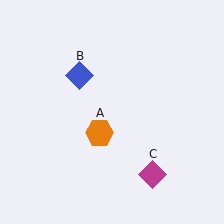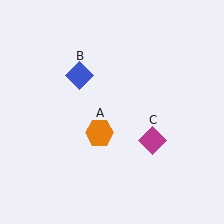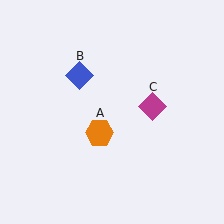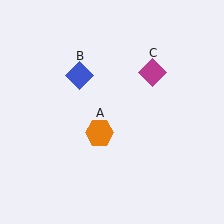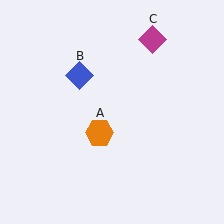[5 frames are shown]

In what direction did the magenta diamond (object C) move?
The magenta diamond (object C) moved up.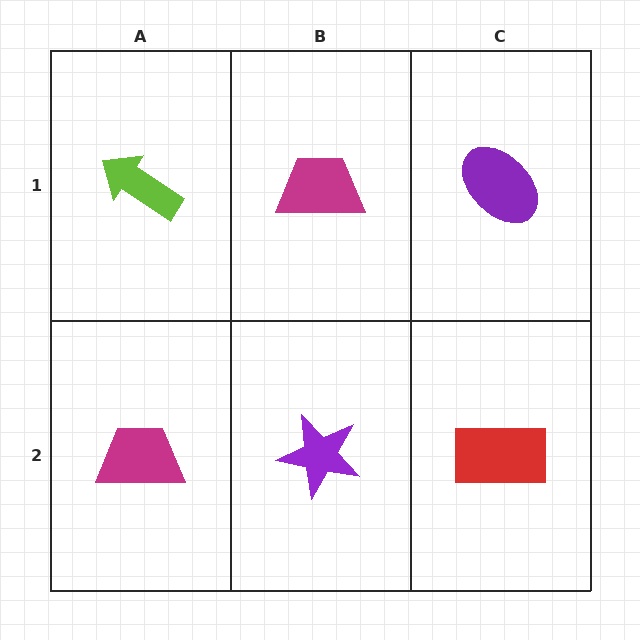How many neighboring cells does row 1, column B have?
3.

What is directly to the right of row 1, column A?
A magenta trapezoid.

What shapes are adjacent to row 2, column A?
A lime arrow (row 1, column A), a purple star (row 2, column B).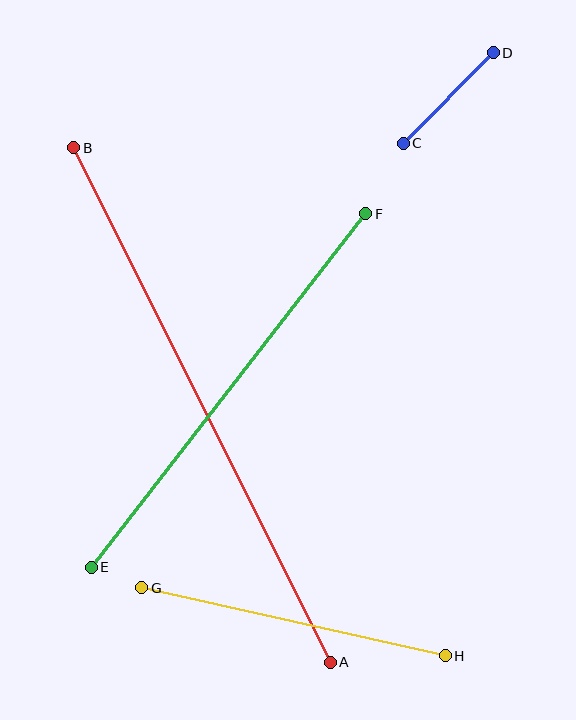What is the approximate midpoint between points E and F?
The midpoint is at approximately (229, 390) pixels.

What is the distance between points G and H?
The distance is approximately 311 pixels.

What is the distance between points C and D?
The distance is approximately 128 pixels.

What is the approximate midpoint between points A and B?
The midpoint is at approximately (202, 405) pixels.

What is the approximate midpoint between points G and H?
The midpoint is at approximately (293, 622) pixels.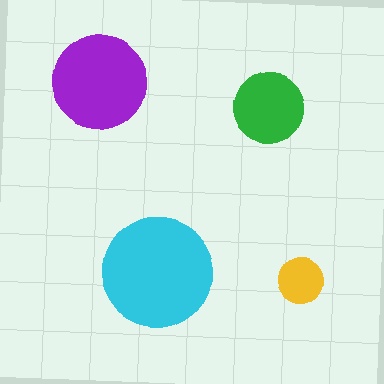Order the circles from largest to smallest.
the cyan one, the purple one, the green one, the yellow one.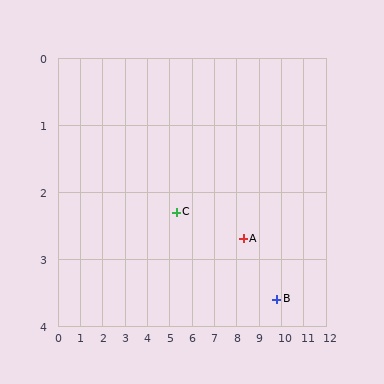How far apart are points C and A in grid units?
Points C and A are about 3.0 grid units apart.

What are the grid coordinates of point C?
Point C is at approximately (5.3, 2.3).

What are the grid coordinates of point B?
Point B is at approximately (9.8, 3.6).